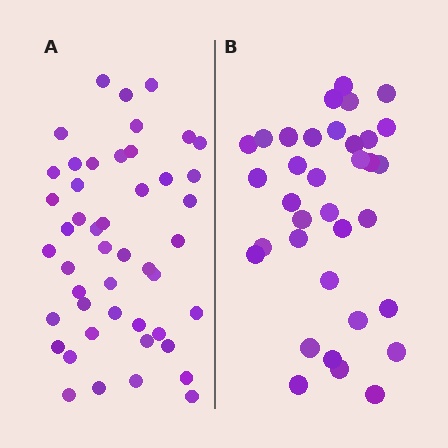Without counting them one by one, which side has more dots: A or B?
Region A (the left region) has more dots.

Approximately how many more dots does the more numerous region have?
Region A has roughly 12 or so more dots than region B.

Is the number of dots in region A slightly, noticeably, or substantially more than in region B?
Region A has noticeably more, but not dramatically so. The ratio is roughly 1.3 to 1.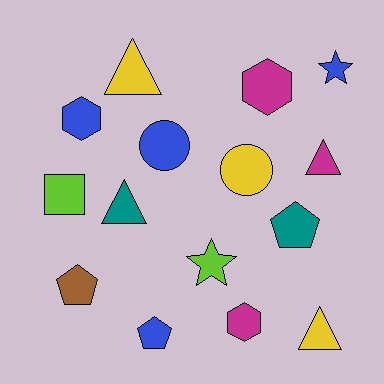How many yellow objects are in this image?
There are 3 yellow objects.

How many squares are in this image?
There is 1 square.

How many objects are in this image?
There are 15 objects.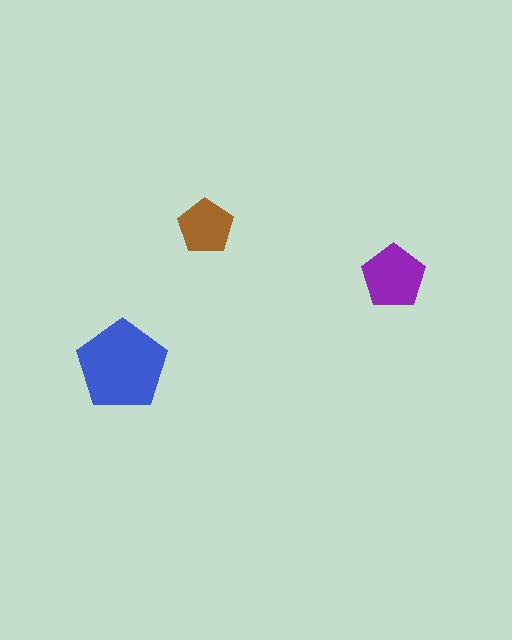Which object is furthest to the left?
The blue pentagon is leftmost.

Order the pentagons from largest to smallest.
the blue one, the purple one, the brown one.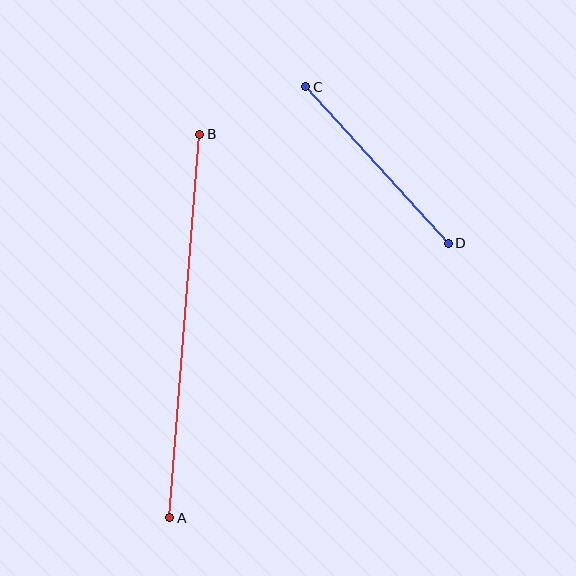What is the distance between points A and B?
The distance is approximately 385 pixels.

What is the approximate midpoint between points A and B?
The midpoint is at approximately (185, 326) pixels.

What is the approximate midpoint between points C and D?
The midpoint is at approximately (377, 165) pixels.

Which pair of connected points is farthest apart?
Points A and B are farthest apart.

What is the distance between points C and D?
The distance is approximately 212 pixels.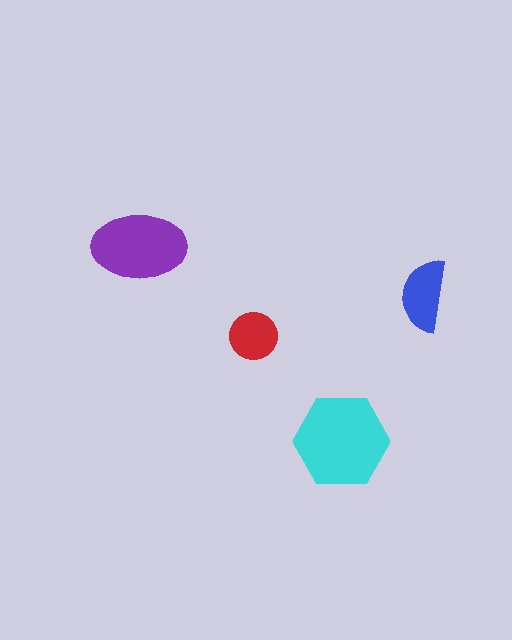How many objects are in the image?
There are 4 objects in the image.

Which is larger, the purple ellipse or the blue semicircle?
The purple ellipse.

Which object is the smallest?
The red circle.